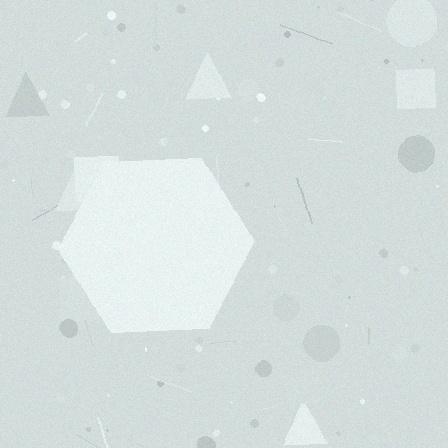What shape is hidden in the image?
A hexagon is hidden in the image.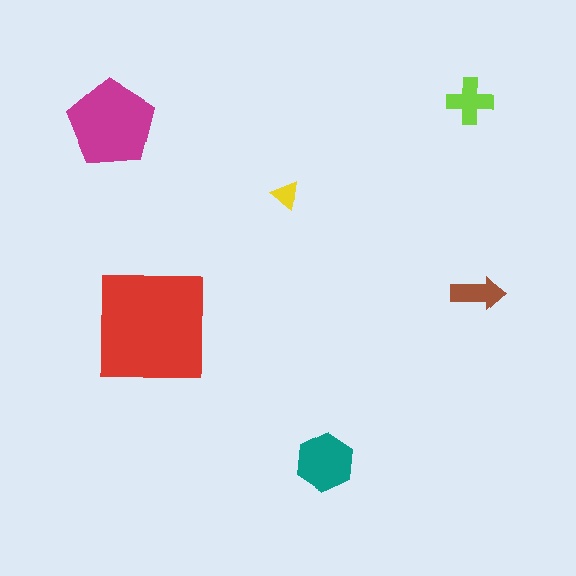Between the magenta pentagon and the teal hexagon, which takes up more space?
The magenta pentagon.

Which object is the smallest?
The yellow triangle.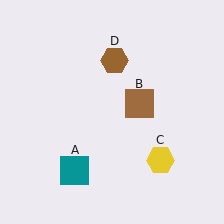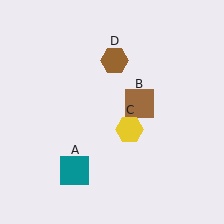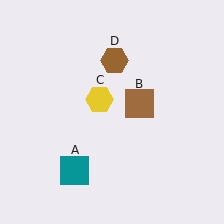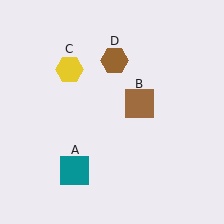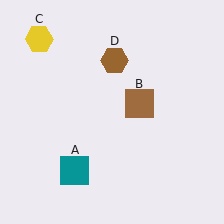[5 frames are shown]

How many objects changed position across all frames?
1 object changed position: yellow hexagon (object C).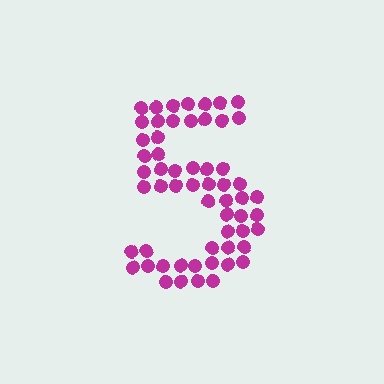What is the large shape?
The large shape is the digit 5.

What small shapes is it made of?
It is made of small circles.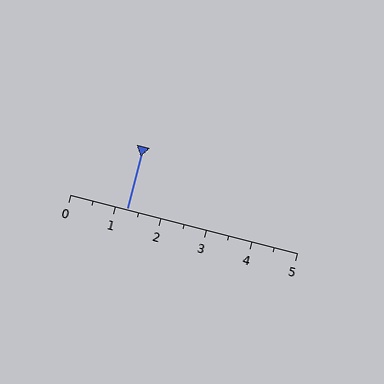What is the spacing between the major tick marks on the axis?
The major ticks are spaced 1 apart.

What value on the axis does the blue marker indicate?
The marker indicates approximately 1.2.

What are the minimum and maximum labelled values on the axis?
The axis runs from 0 to 5.